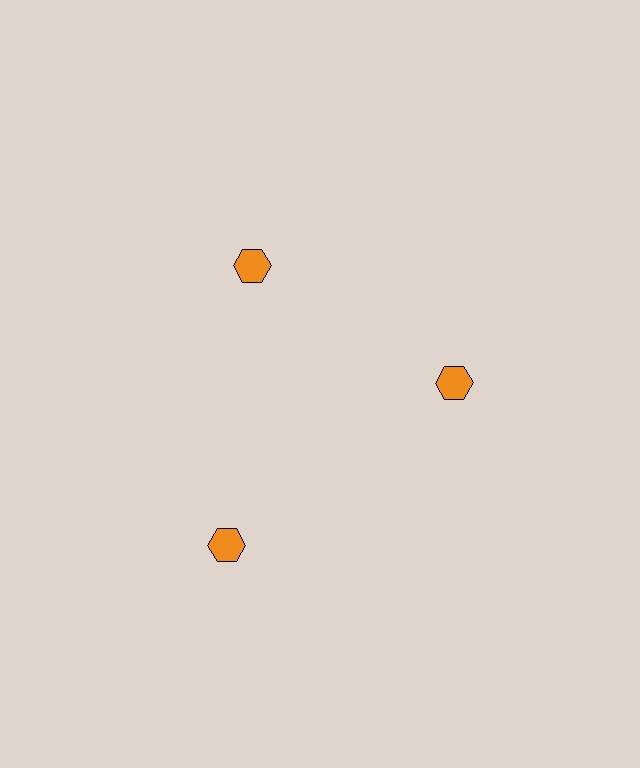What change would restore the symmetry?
The symmetry would be restored by moving it inward, back onto the ring so that all 3 hexagons sit at equal angles and equal distance from the center.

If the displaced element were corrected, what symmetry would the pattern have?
It would have 3-fold rotational symmetry — the pattern would map onto itself every 120 degrees.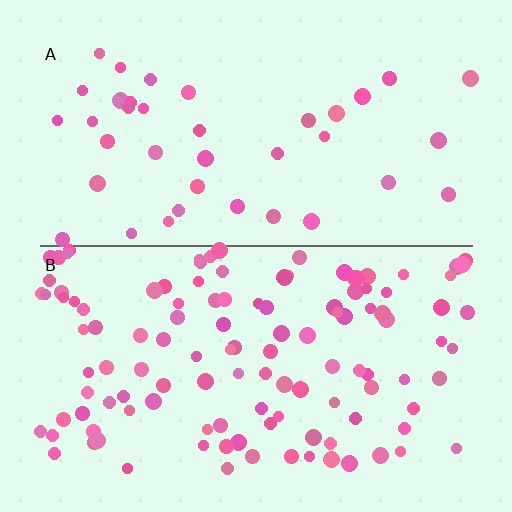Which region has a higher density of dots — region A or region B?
B (the bottom).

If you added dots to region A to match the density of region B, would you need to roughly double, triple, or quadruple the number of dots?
Approximately triple.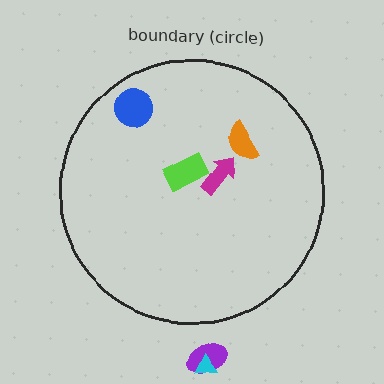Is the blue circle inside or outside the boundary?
Inside.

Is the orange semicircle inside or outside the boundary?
Inside.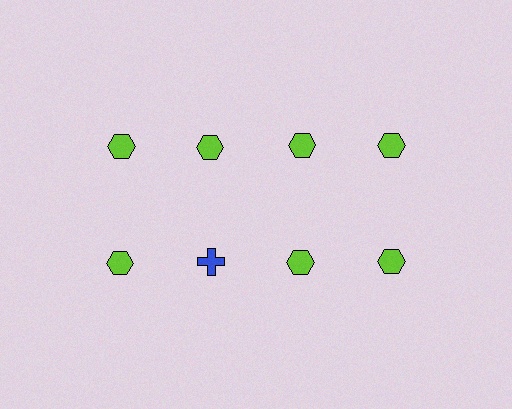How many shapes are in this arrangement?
There are 8 shapes arranged in a grid pattern.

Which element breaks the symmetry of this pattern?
The blue cross in the second row, second from left column breaks the symmetry. All other shapes are lime hexagons.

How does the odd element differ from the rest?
It differs in both color (blue instead of lime) and shape (cross instead of hexagon).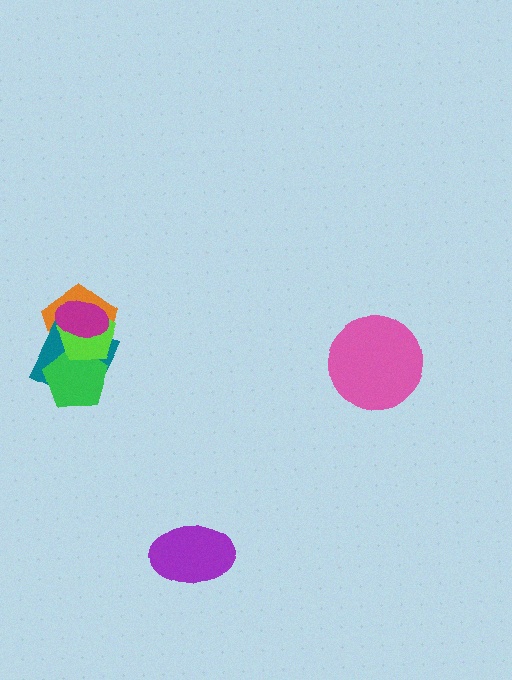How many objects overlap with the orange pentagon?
4 objects overlap with the orange pentagon.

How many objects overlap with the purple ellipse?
0 objects overlap with the purple ellipse.